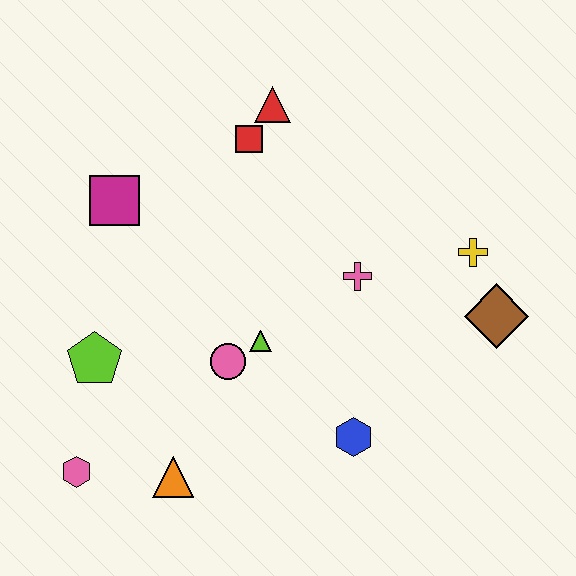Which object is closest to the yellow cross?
The brown diamond is closest to the yellow cross.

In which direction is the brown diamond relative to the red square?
The brown diamond is to the right of the red square.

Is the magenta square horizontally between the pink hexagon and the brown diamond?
Yes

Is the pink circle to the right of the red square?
No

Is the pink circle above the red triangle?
No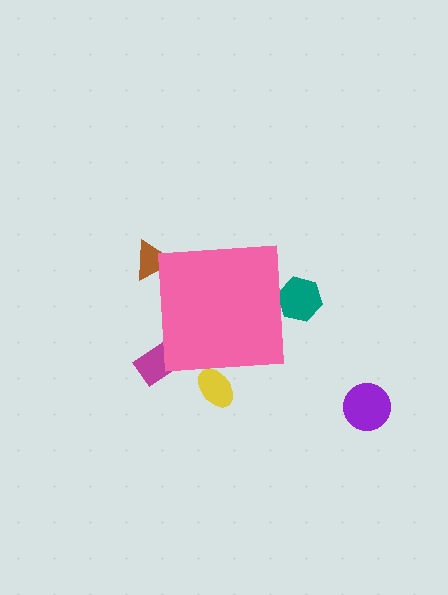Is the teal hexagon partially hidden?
Yes, the teal hexagon is partially hidden behind the pink square.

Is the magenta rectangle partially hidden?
Yes, the magenta rectangle is partially hidden behind the pink square.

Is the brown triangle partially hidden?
Yes, the brown triangle is partially hidden behind the pink square.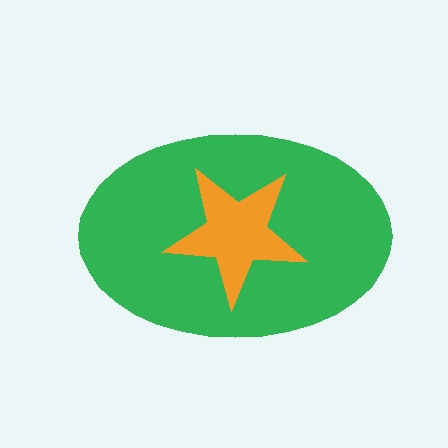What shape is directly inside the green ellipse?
The orange star.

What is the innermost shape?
The orange star.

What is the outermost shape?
The green ellipse.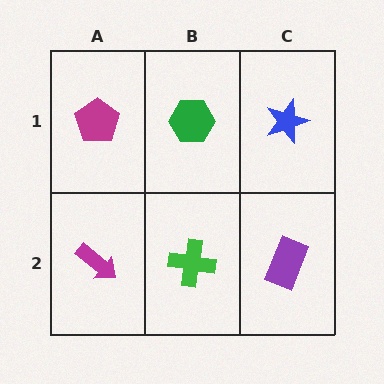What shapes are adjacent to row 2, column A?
A magenta pentagon (row 1, column A), a green cross (row 2, column B).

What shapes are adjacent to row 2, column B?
A green hexagon (row 1, column B), a magenta arrow (row 2, column A), a purple rectangle (row 2, column C).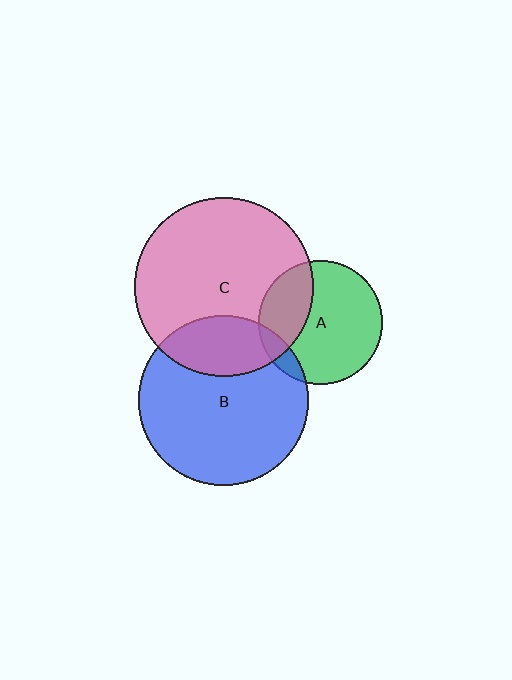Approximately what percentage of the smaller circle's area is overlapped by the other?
Approximately 25%.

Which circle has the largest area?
Circle C (pink).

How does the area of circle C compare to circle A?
Approximately 2.1 times.